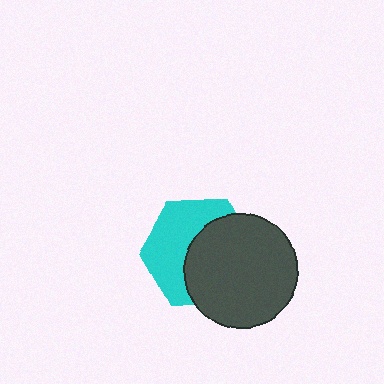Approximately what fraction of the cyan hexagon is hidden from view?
Roughly 51% of the cyan hexagon is hidden behind the dark gray circle.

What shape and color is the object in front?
The object in front is a dark gray circle.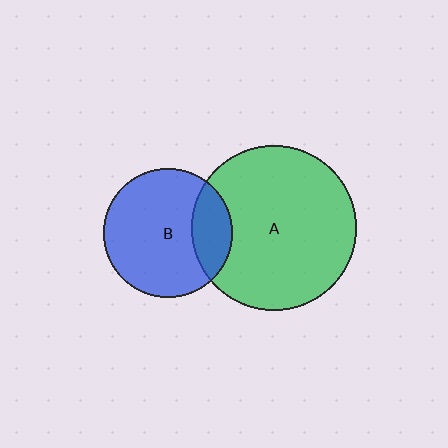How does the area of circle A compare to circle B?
Approximately 1.6 times.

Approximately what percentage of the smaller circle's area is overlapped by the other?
Approximately 20%.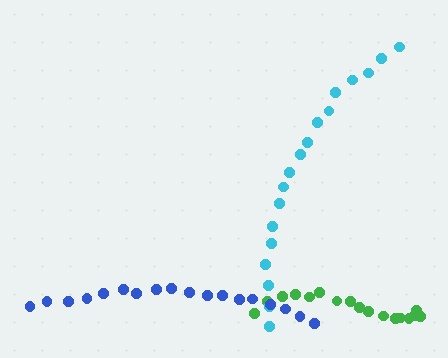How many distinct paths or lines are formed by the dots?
There are 3 distinct paths.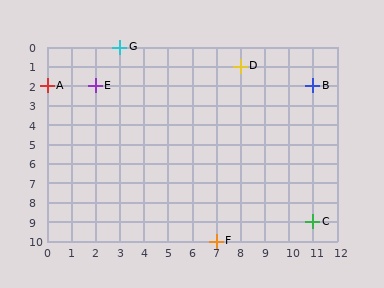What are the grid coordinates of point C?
Point C is at grid coordinates (11, 9).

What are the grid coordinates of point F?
Point F is at grid coordinates (7, 10).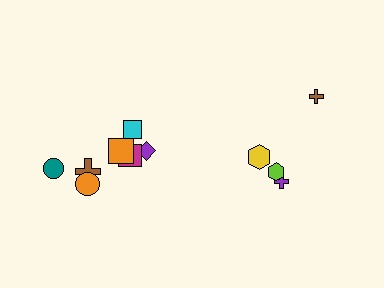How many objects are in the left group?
There are 7 objects.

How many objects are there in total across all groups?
There are 11 objects.